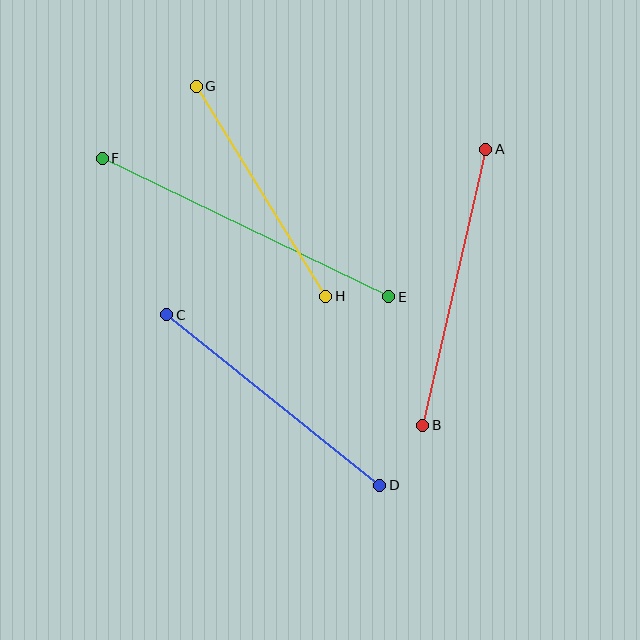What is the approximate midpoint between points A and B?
The midpoint is at approximately (454, 287) pixels.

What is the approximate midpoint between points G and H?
The midpoint is at approximately (261, 191) pixels.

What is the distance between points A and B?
The distance is approximately 283 pixels.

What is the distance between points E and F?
The distance is approximately 318 pixels.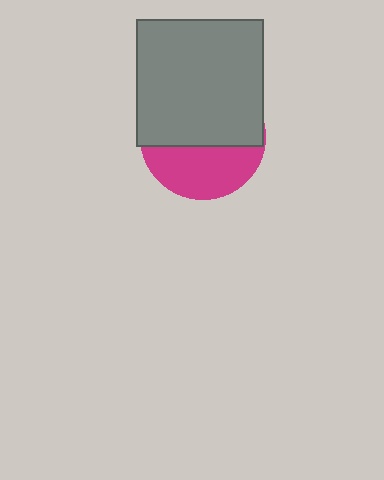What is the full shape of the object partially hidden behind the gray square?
The partially hidden object is a magenta circle.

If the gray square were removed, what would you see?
You would see the complete magenta circle.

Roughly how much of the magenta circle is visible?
A small part of it is visible (roughly 40%).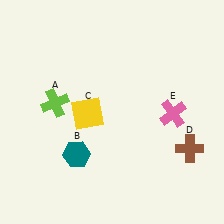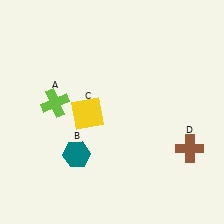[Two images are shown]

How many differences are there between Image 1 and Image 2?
There is 1 difference between the two images.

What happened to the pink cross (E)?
The pink cross (E) was removed in Image 2. It was in the bottom-right area of Image 1.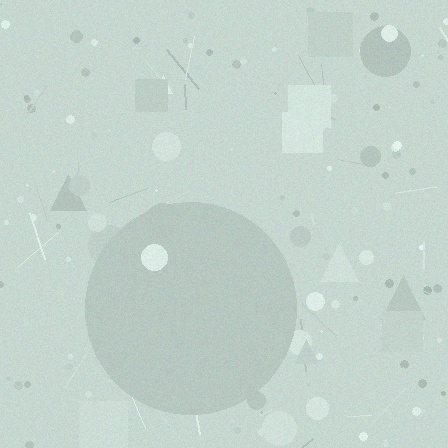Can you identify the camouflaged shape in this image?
The camouflaged shape is a circle.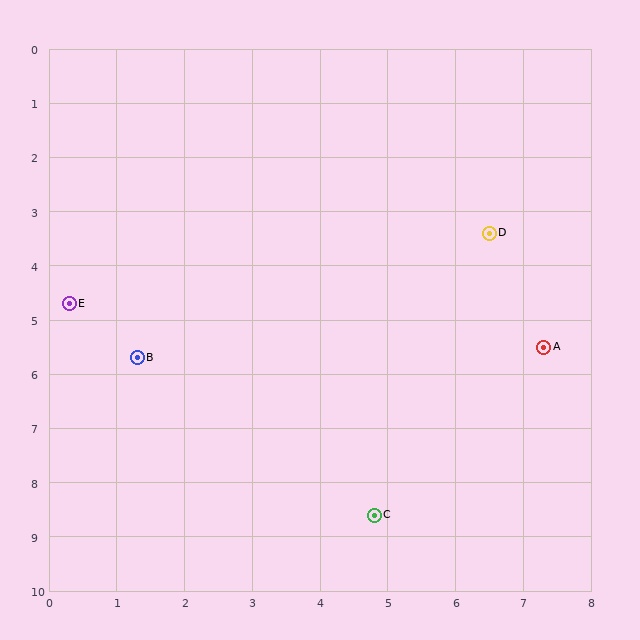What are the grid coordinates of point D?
Point D is at approximately (6.5, 3.4).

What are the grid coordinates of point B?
Point B is at approximately (1.3, 5.7).